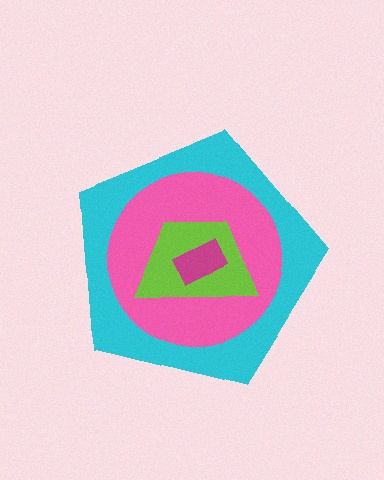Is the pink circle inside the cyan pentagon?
Yes.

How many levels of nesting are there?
4.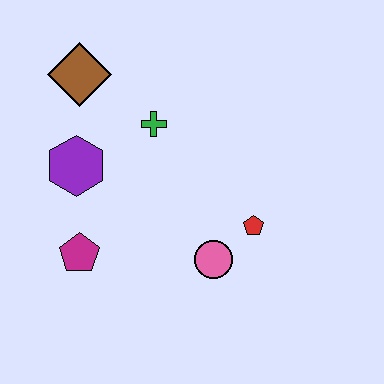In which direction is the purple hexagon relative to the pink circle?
The purple hexagon is to the left of the pink circle.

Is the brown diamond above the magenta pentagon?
Yes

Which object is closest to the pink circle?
The red pentagon is closest to the pink circle.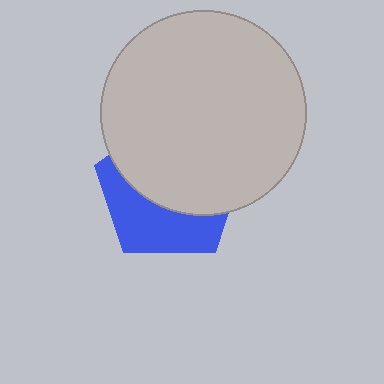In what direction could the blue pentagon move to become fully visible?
The blue pentagon could move down. That would shift it out from behind the light gray circle entirely.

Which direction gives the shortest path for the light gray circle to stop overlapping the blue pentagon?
Moving up gives the shortest separation.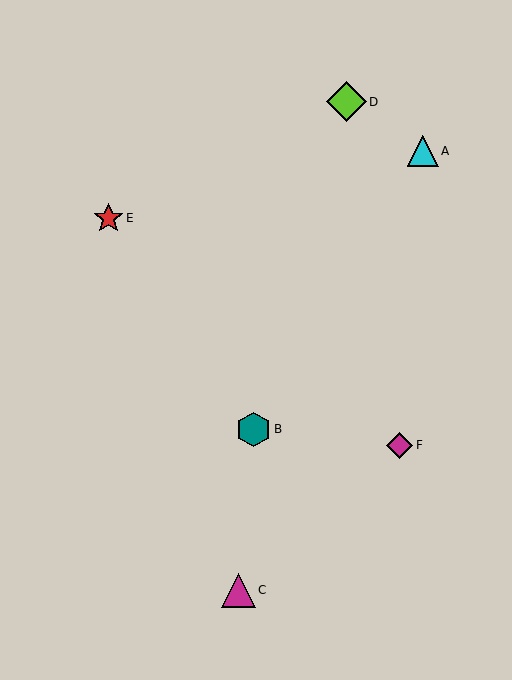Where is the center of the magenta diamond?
The center of the magenta diamond is at (400, 445).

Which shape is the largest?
The lime diamond (labeled D) is the largest.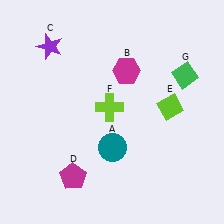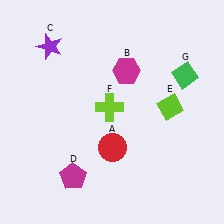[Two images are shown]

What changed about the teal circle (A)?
In Image 1, A is teal. In Image 2, it changed to red.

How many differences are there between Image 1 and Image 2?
There is 1 difference between the two images.